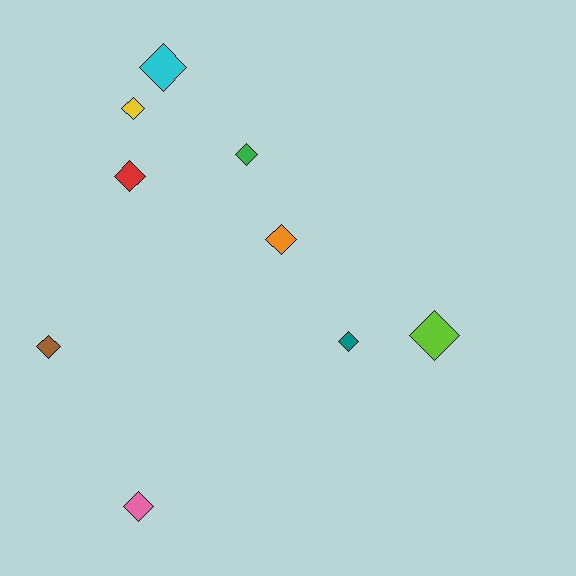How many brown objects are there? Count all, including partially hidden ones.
There is 1 brown object.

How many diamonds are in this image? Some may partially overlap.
There are 9 diamonds.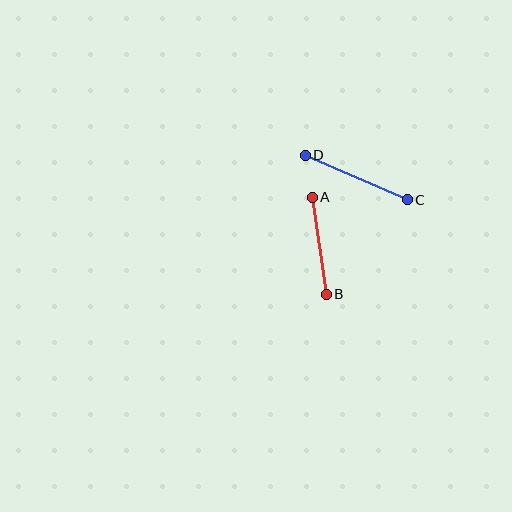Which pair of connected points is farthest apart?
Points C and D are farthest apart.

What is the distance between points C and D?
The distance is approximately 111 pixels.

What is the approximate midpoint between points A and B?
The midpoint is at approximately (319, 246) pixels.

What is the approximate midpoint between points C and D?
The midpoint is at approximately (356, 178) pixels.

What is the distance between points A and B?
The distance is approximately 98 pixels.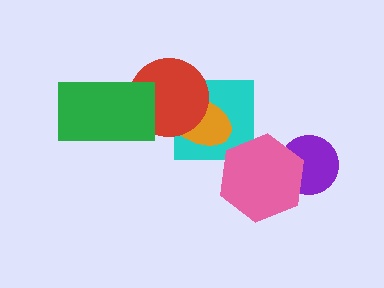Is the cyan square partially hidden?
Yes, it is partially covered by another shape.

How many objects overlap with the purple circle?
1 object overlaps with the purple circle.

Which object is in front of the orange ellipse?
The red circle is in front of the orange ellipse.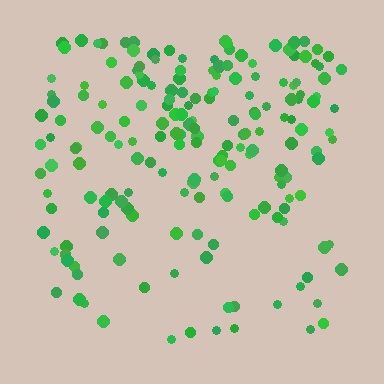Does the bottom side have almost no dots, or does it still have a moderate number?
Still a moderate number, just noticeably fewer than the top.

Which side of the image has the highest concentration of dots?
The top.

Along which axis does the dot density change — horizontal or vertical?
Vertical.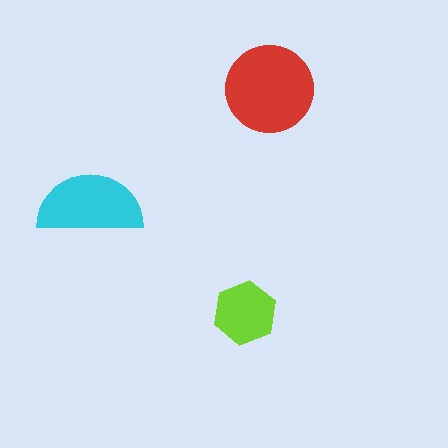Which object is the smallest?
The lime hexagon.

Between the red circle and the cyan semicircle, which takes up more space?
The red circle.